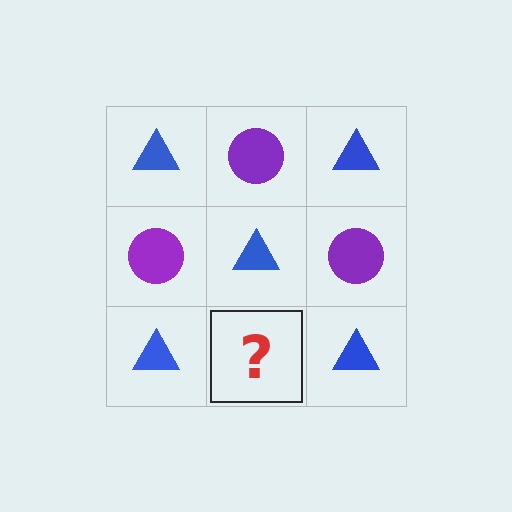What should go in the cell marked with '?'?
The missing cell should contain a purple circle.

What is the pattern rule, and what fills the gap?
The rule is that it alternates blue triangle and purple circle in a checkerboard pattern. The gap should be filled with a purple circle.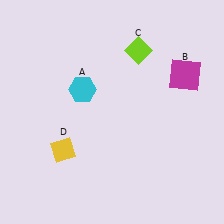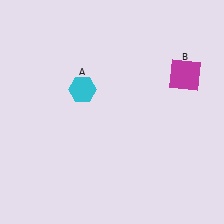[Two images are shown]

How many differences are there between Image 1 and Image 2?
There are 2 differences between the two images.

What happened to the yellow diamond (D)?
The yellow diamond (D) was removed in Image 2. It was in the bottom-left area of Image 1.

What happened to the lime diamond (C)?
The lime diamond (C) was removed in Image 2. It was in the top-right area of Image 1.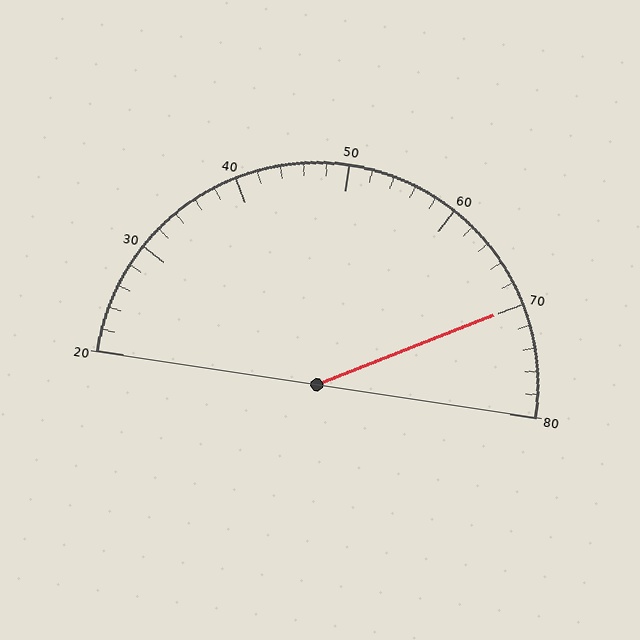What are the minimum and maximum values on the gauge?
The gauge ranges from 20 to 80.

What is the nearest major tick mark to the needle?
The nearest major tick mark is 70.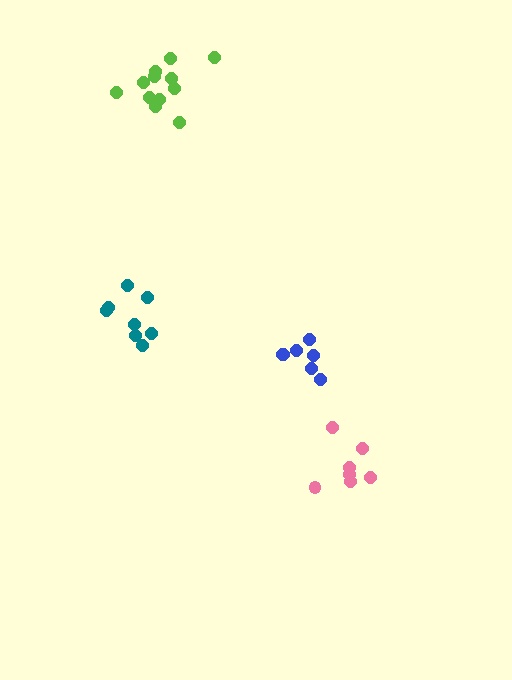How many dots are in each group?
Group 1: 7 dots, Group 2: 8 dots, Group 3: 7 dots, Group 4: 12 dots (34 total).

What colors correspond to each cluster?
The clusters are colored: pink, teal, blue, lime.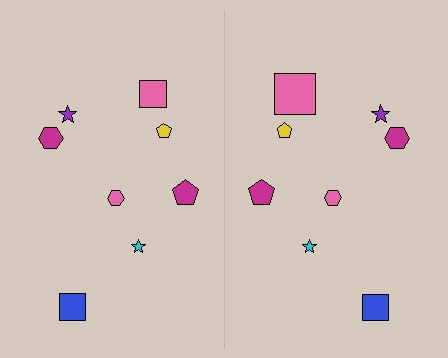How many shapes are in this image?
There are 16 shapes in this image.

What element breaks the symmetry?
The pink square on the right side has a different size than its mirror counterpart.